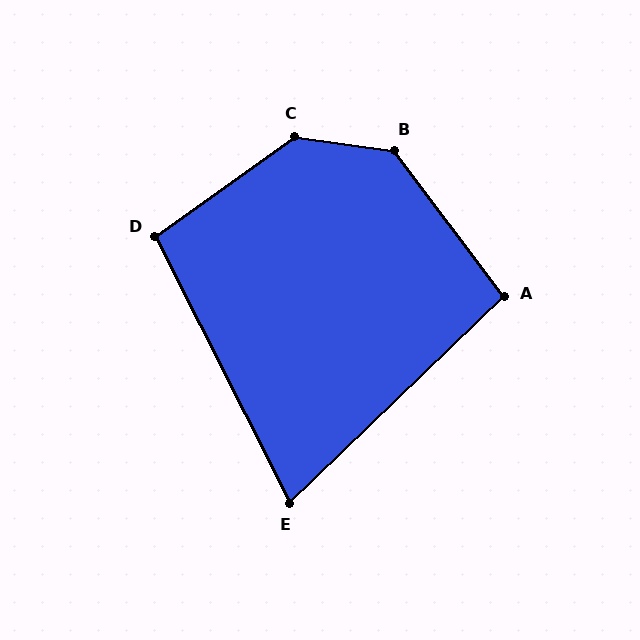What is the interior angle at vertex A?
Approximately 97 degrees (obtuse).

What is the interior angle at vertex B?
Approximately 135 degrees (obtuse).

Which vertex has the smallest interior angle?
E, at approximately 73 degrees.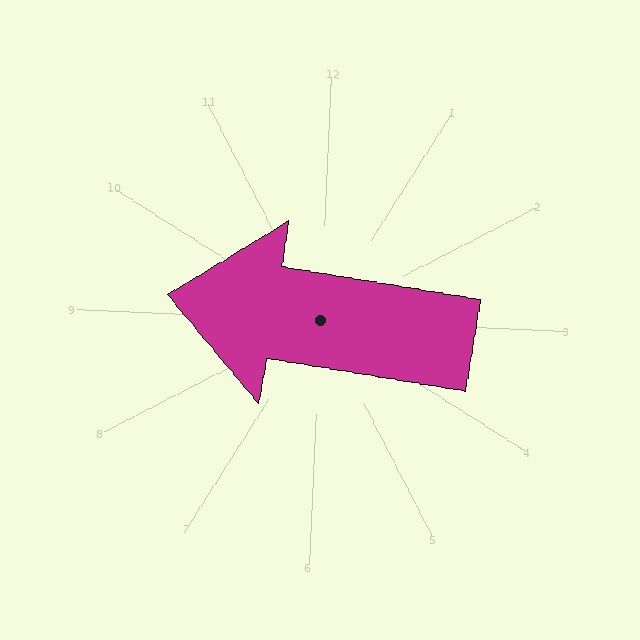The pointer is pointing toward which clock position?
Roughly 9 o'clock.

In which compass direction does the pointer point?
West.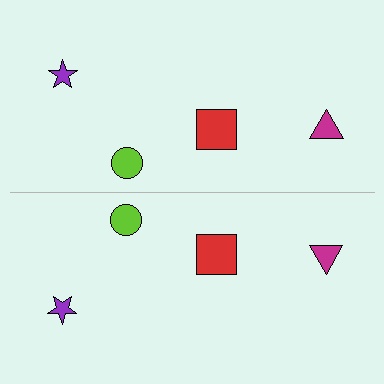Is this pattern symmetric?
Yes, this pattern has bilateral (reflection) symmetry.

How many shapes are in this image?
There are 8 shapes in this image.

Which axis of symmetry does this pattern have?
The pattern has a horizontal axis of symmetry running through the center of the image.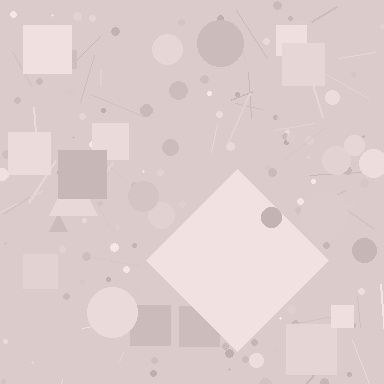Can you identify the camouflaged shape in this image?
The camouflaged shape is a diamond.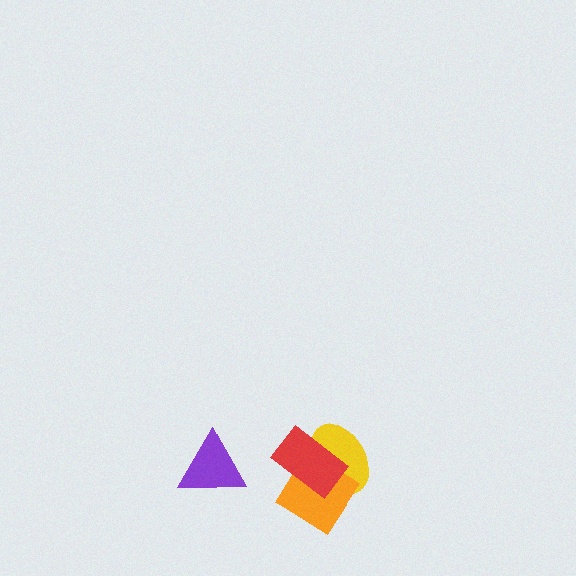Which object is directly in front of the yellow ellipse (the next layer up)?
The orange diamond is directly in front of the yellow ellipse.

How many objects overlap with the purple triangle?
0 objects overlap with the purple triangle.